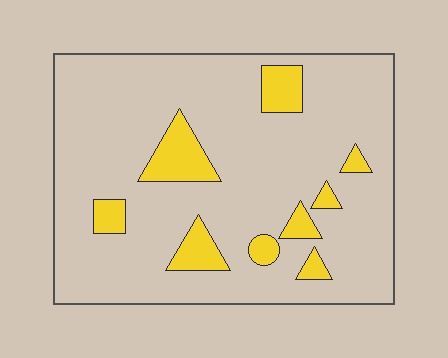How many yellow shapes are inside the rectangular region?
9.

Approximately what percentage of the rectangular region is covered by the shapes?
Approximately 15%.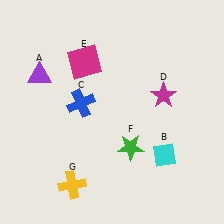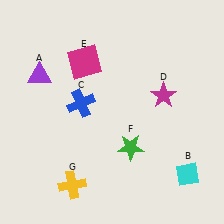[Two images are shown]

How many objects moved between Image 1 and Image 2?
1 object moved between the two images.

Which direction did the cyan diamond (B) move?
The cyan diamond (B) moved right.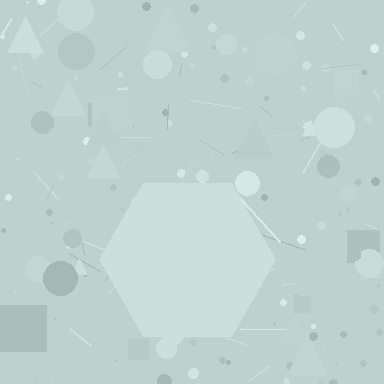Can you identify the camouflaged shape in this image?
The camouflaged shape is a hexagon.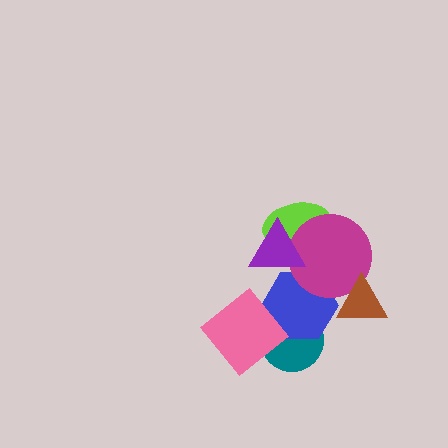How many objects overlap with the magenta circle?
4 objects overlap with the magenta circle.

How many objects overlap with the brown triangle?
1 object overlaps with the brown triangle.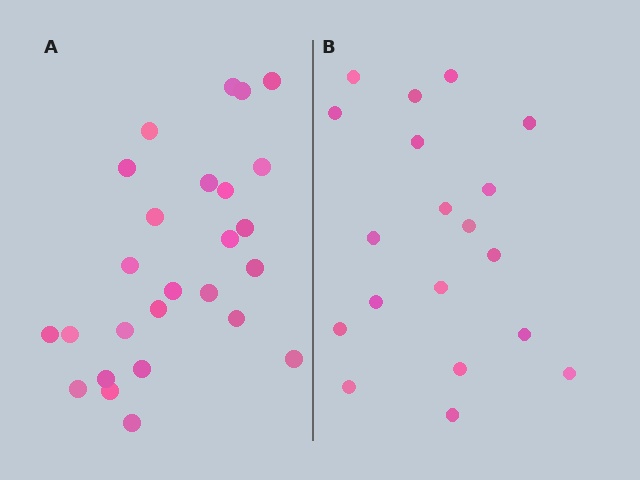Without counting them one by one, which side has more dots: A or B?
Region A (the left region) has more dots.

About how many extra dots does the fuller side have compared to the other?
Region A has roughly 8 or so more dots than region B.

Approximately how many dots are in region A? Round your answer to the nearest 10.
About 30 dots. (The exact count is 26, which rounds to 30.)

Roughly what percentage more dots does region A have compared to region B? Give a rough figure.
About 35% more.